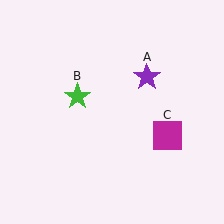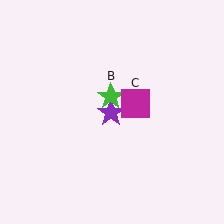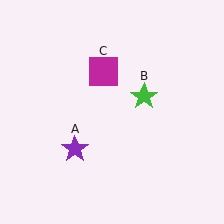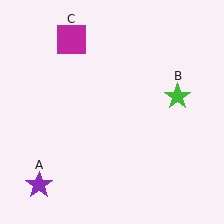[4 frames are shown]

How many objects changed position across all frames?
3 objects changed position: purple star (object A), green star (object B), magenta square (object C).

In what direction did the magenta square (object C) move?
The magenta square (object C) moved up and to the left.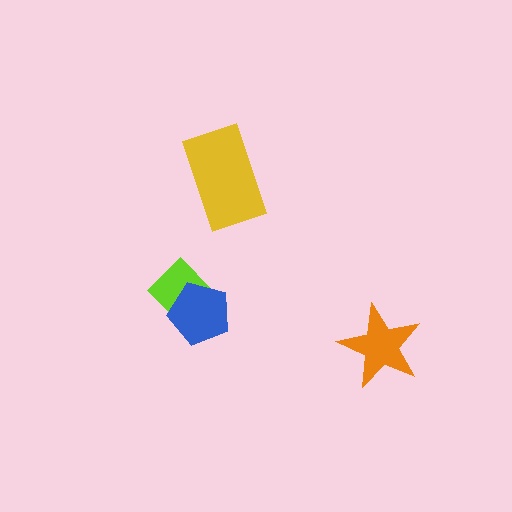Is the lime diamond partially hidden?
Yes, it is partially covered by another shape.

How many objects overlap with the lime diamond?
1 object overlaps with the lime diamond.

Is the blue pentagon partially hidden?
No, no other shape covers it.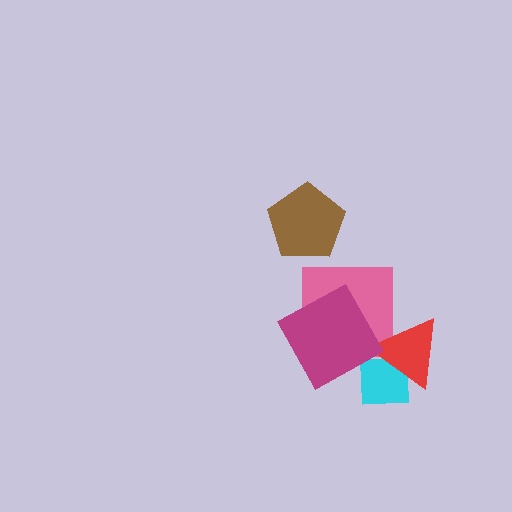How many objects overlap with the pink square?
2 objects overlap with the pink square.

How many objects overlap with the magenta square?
1 object overlaps with the magenta square.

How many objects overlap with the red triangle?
2 objects overlap with the red triangle.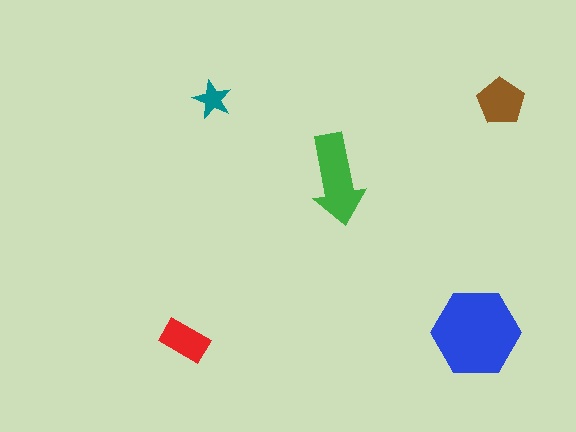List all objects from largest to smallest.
The blue hexagon, the green arrow, the brown pentagon, the red rectangle, the teal star.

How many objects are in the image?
There are 5 objects in the image.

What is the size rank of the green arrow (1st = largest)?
2nd.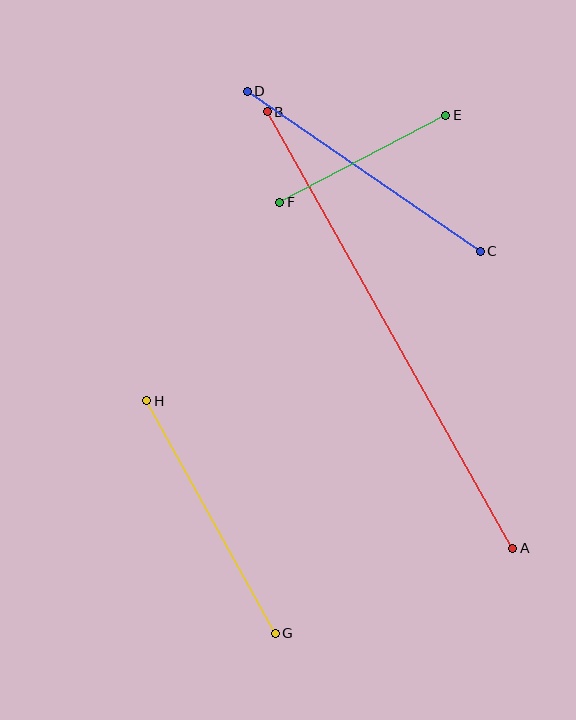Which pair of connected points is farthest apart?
Points A and B are farthest apart.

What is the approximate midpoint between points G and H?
The midpoint is at approximately (211, 517) pixels.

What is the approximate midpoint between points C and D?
The midpoint is at approximately (364, 171) pixels.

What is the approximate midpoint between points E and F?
The midpoint is at approximately (363, 159) pixels.